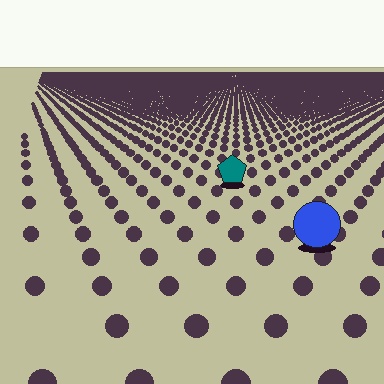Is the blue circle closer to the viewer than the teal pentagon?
Yes. The blue circle is closer — you can tell from the texture gradient: the ground texture is coarser near it.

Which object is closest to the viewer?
The blue circle is closest. The texture marks near it are larger and more spread out.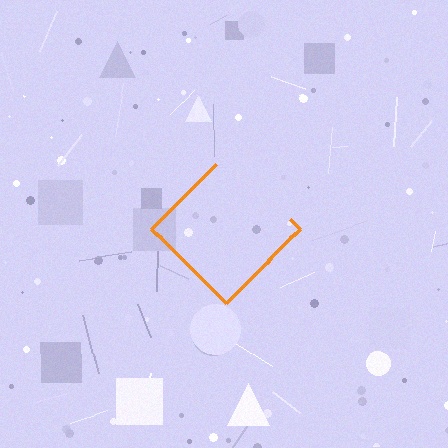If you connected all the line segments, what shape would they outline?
They would outline a diamond.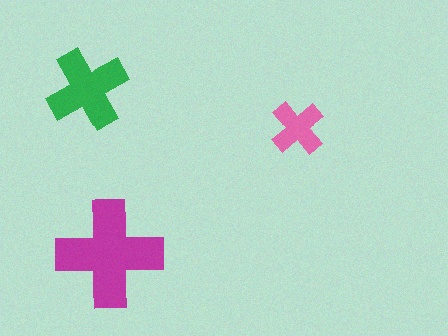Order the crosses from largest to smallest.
the magenta one, the green one, the pink one.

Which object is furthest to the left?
The green cross is leftmost.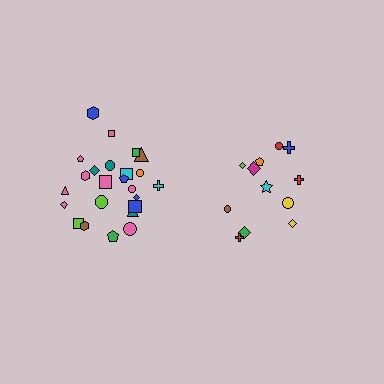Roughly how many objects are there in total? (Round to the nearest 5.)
Roughly 35 objects in total.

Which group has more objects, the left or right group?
The left group.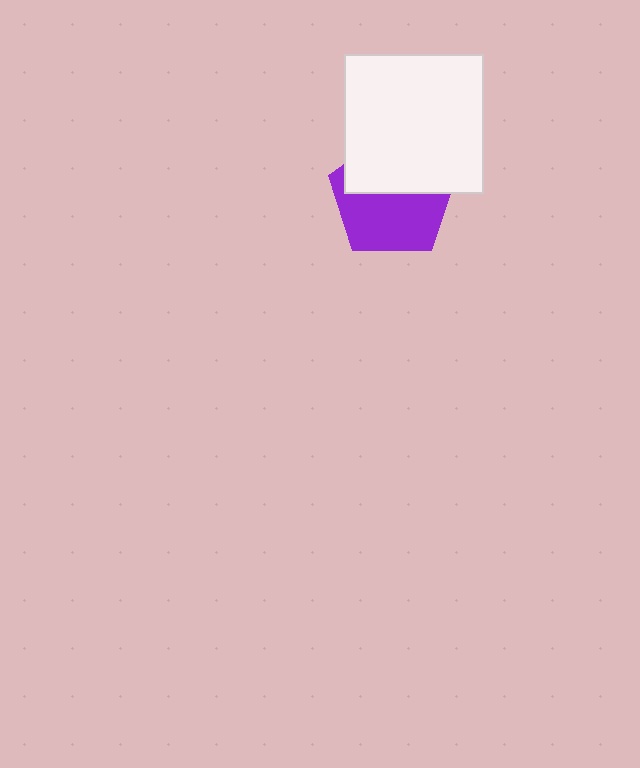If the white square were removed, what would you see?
You would see the complete purple pentagon.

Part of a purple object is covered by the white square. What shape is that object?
It is a pentagon.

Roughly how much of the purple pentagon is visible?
About half of it is visible (roughly 55%).